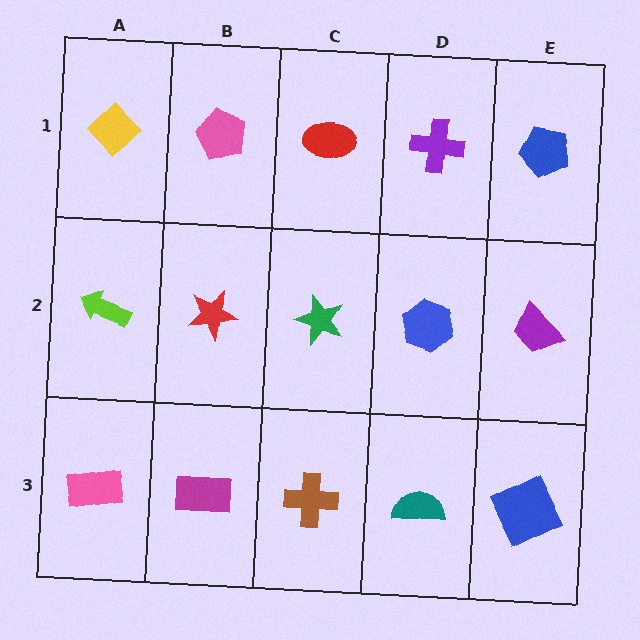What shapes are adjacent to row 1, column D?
A blue hexagon (row 2, column D), a red ellipse (row 1, column C), a blue pentagon (row 1, column E).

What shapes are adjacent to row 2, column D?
A purple cross (row 1, column D), a teal semicircle (row 3, column D), a green star (row 2, column C), a purple trapezoid (row 2, column E).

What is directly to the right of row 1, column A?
A pink pentagon.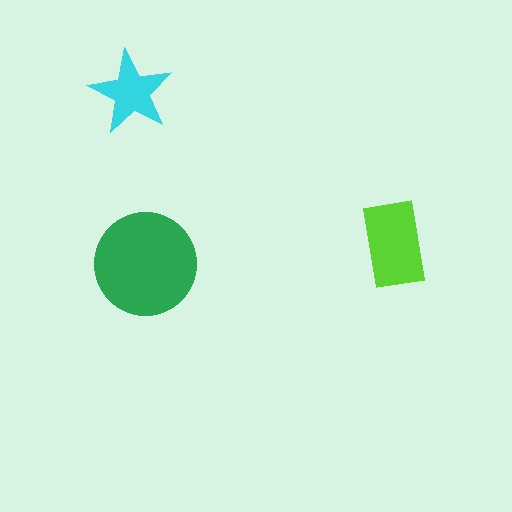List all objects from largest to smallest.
The green circle, the lime rectangle, the cyan star.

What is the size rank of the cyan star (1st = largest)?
3rd.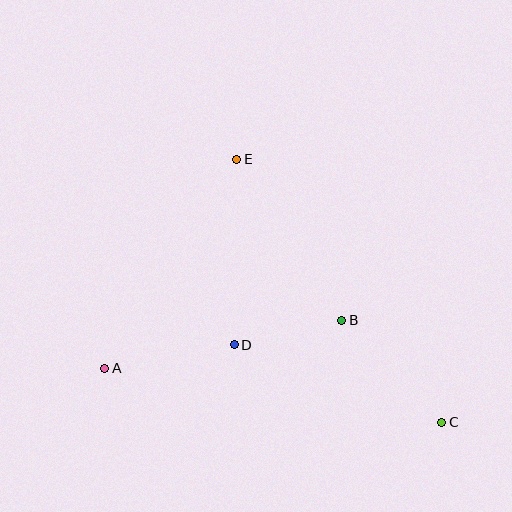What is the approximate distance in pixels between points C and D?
The distance between C and D is approximately 221 pixels.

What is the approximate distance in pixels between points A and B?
The distance between A and B is approximately 242 pixels.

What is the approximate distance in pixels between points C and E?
The distance between C and E is approximately 333 pixels.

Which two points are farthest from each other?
Points A and C are farthest from each other.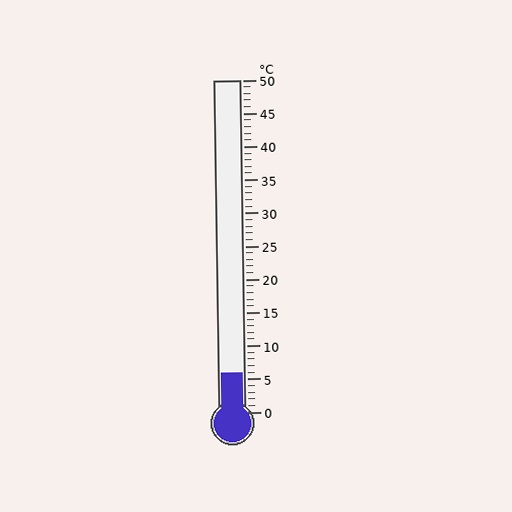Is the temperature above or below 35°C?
The temperature is below 35°C.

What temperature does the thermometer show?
The thermometer shows approximately 6°C.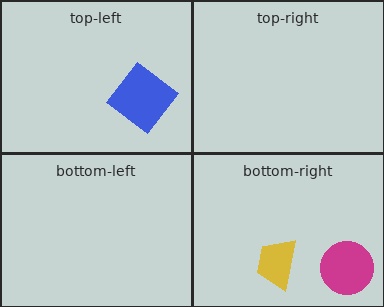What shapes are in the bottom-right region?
The magenta circle, the yellow trapezoid.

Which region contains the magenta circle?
The bottom-right region.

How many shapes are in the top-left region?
1.